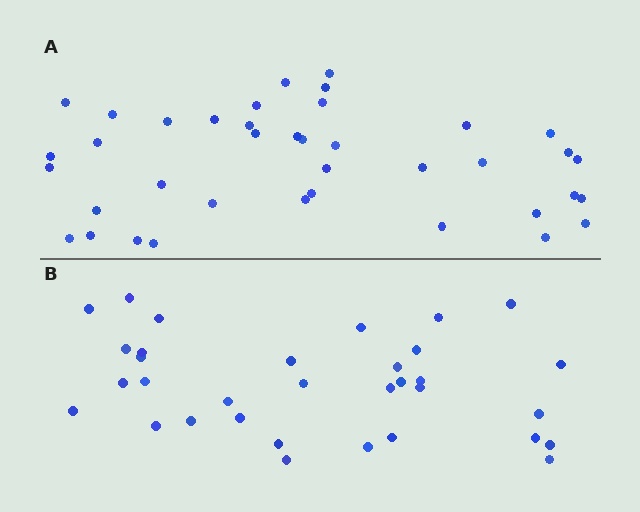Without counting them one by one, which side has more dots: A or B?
Region A (the top region) has more dots.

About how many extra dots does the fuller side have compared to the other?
Region A has about 6 more dots than region B.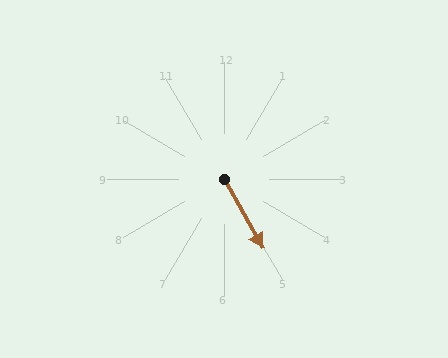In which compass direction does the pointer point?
Southeast.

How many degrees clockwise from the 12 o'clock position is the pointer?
Approximately 151 degrees.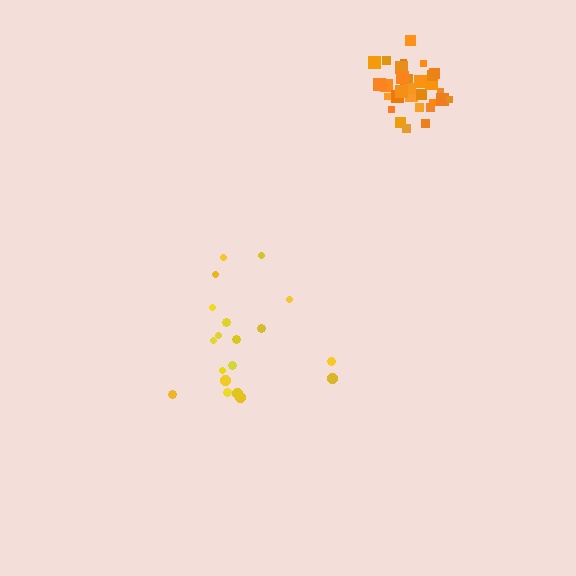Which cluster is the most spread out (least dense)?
Yellow.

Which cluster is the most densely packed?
Orange.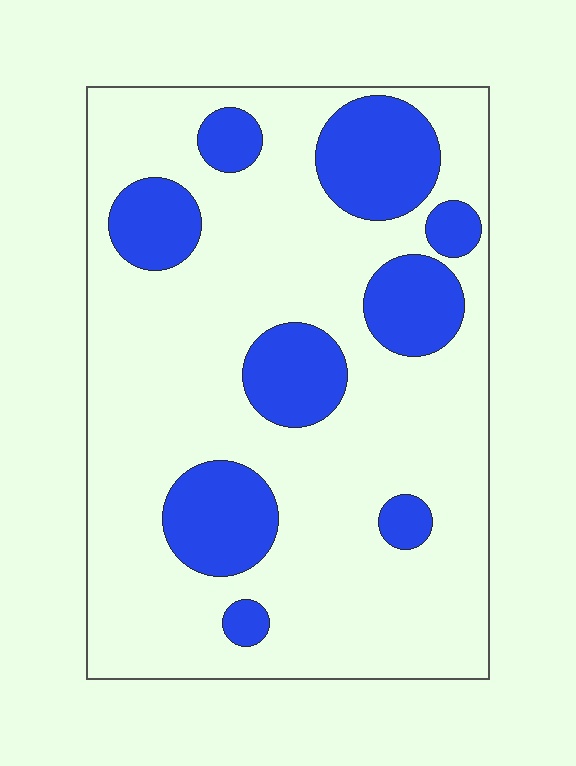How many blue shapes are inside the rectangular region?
9.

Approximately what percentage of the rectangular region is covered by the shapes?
Approximately 25%.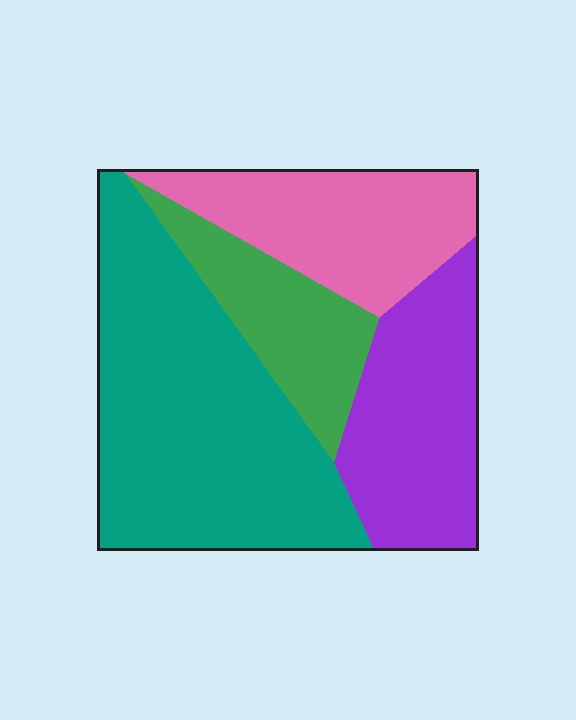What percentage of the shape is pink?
Pink takes up about one fifth (1/5) of the shape.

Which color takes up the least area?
Green, at roughly 15%.